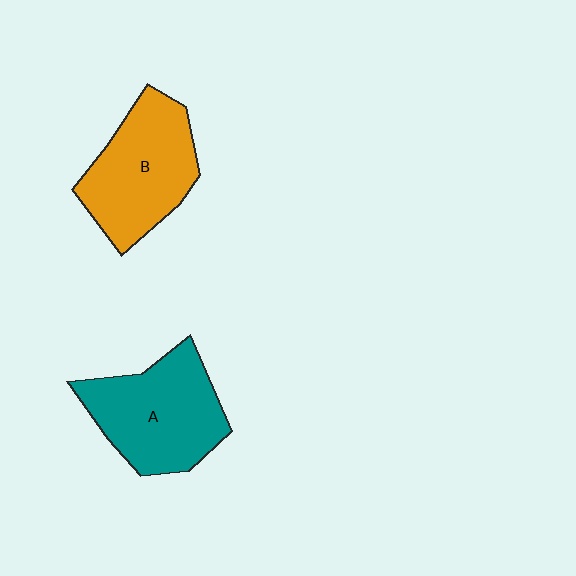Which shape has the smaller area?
Shape B (orange).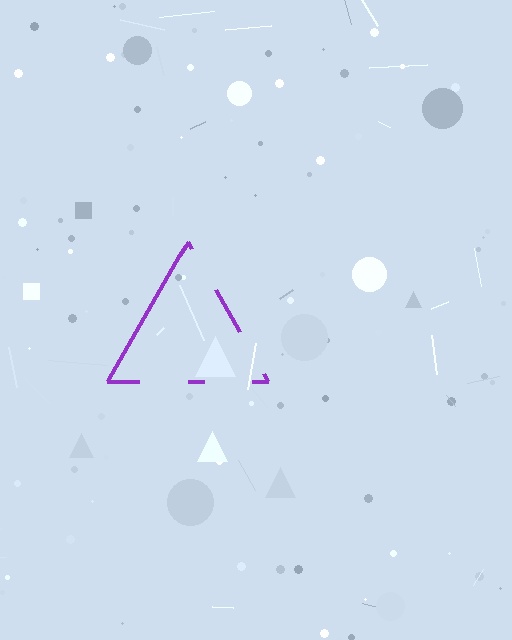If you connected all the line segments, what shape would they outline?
They would outline a triangle.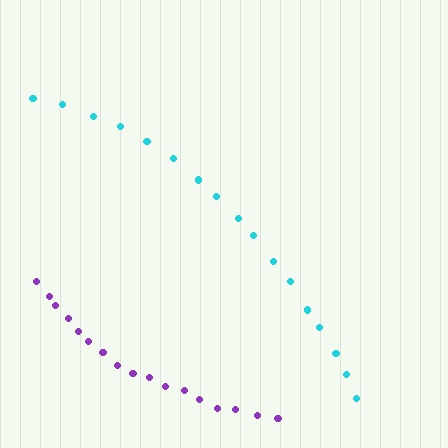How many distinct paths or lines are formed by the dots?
There are 2 distinct paths.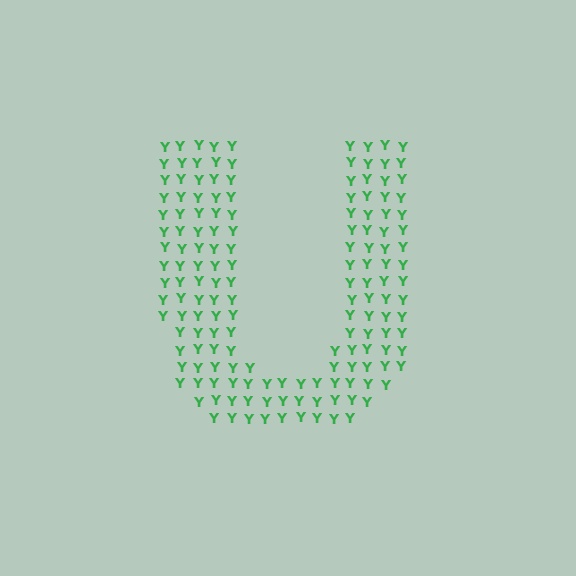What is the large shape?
The large shape is the letter U.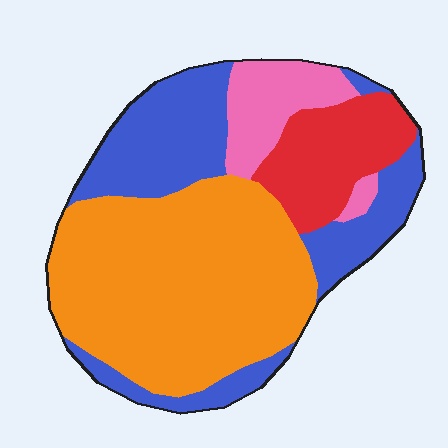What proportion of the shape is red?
Red covers about 15% of the shape.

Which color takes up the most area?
Orange, at roughly 45%.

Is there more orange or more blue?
Orange.